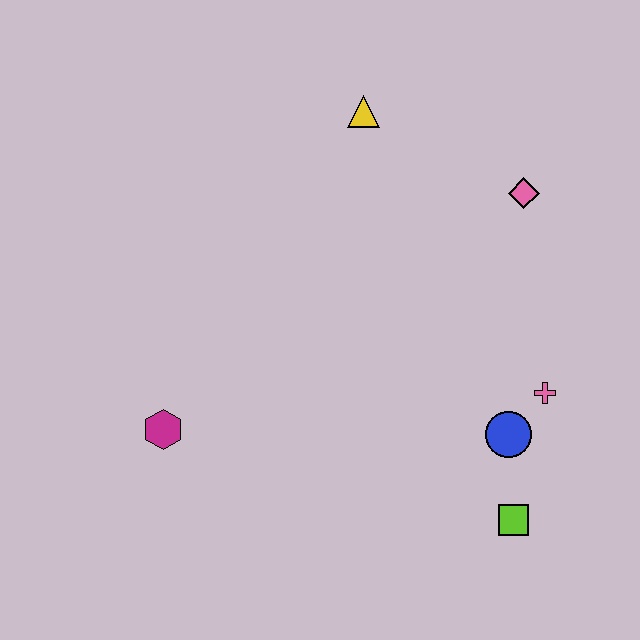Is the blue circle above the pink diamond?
No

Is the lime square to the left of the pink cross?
Yes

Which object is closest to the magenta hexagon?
The blue circle is closest to the magenta hexagon.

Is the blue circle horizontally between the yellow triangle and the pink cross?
Yes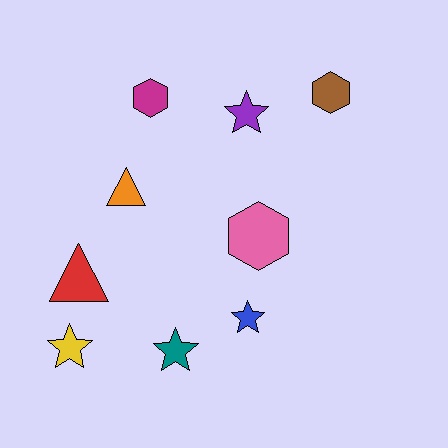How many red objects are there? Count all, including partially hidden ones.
There is 1 red object.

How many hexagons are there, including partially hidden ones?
There are 3 hexagons.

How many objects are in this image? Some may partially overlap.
There are 9 objects.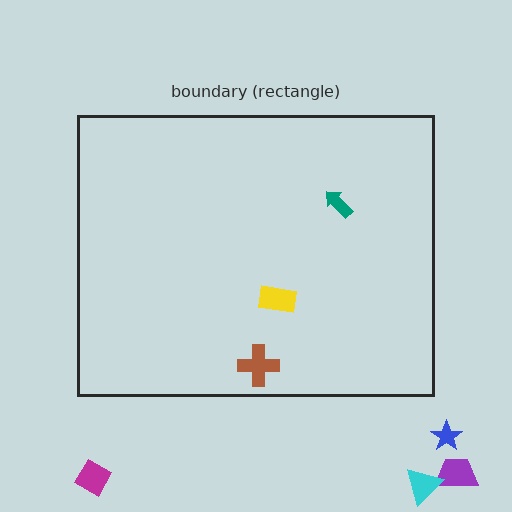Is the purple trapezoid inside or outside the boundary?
Outside.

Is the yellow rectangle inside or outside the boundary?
Inside.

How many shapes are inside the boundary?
3 inside, 4 outside.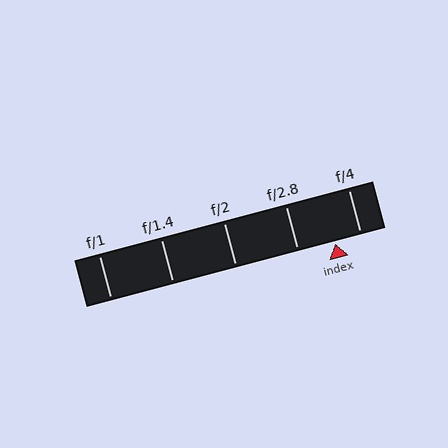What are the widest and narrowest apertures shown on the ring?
The widest aperture shown is f/1 and the narrowest is f/4.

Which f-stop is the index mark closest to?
The index mark is closest to f/4.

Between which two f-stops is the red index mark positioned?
The index mark is between f/2.8 and f/4.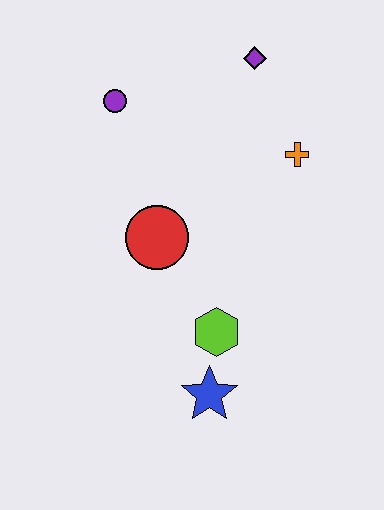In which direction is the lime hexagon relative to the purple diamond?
The lime hexagon is below the purple diamond.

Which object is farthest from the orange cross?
The blue star is farthest from the orange cross.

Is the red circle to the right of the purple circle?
Yes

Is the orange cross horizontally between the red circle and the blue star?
No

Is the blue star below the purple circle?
Yes